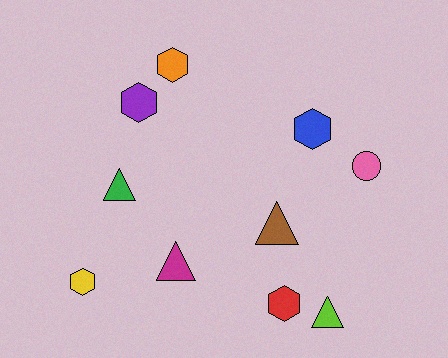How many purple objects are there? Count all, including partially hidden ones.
There is 1 purple object.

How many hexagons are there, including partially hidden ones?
There are 5 hexagons.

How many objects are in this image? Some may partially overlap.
There are 10 objects.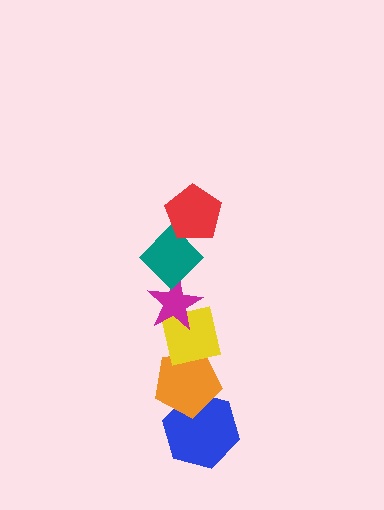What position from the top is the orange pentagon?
The orange pentagon is 5th from the top.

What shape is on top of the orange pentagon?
The yellow square is on top of the orange pentagon.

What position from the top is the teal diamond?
The teal diamond is 2nd from the top.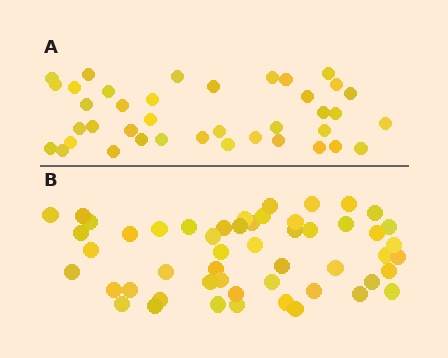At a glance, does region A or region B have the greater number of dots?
Region B (the bottom region) has more dots.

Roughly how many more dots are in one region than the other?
Region B has approximately 15 more dots than region A.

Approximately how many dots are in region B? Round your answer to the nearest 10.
About 50 dots. (The exact count is 52, which rounds to 50.)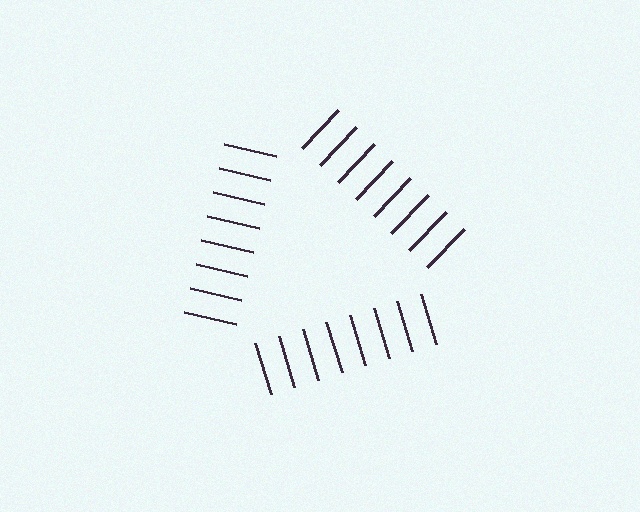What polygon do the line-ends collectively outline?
An illusory triangle — the line segments terminate on its edges but no continuous stroke is drawn.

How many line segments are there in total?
24 — 8 along each of the 3 edges.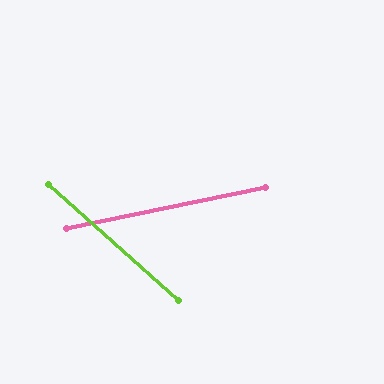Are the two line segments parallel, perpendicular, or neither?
Neither parallel nor perpendicular — they differ by about 53°.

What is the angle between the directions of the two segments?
Approximately 53 degrees.